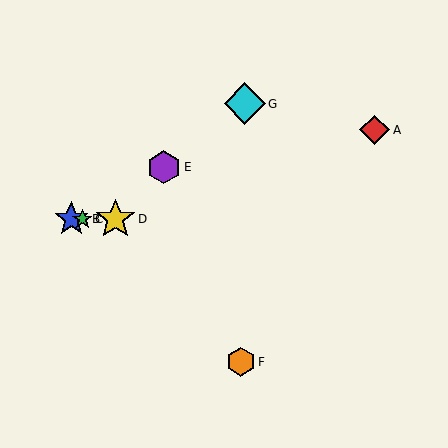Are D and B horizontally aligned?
Yes, both are at y≈219.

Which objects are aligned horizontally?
Objects B, C, D are aligned horizontally.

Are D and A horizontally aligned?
No, D is at y≈219 and A is at y≈130.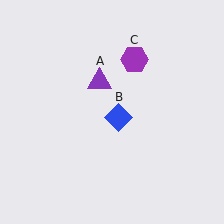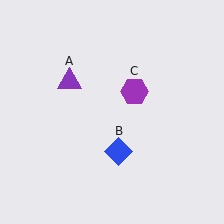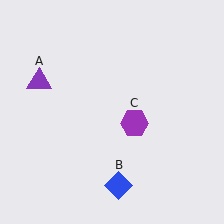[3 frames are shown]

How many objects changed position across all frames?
3 objects changed position: purple triangle (object A), blue diamond (object B), purple hexagon (object C).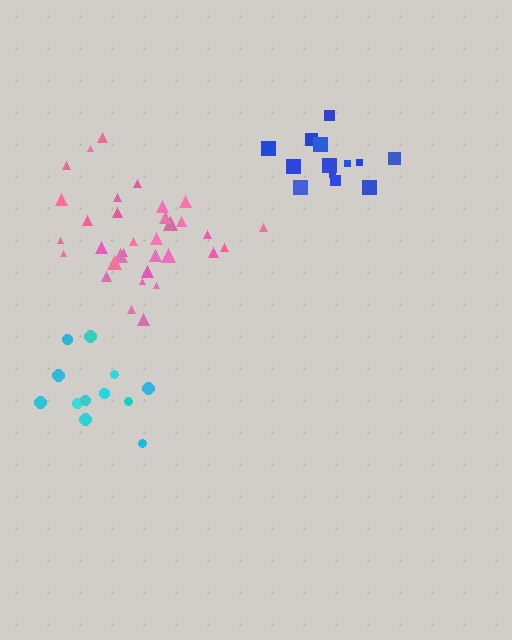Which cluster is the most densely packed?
Pink.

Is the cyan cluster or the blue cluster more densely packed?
Blue.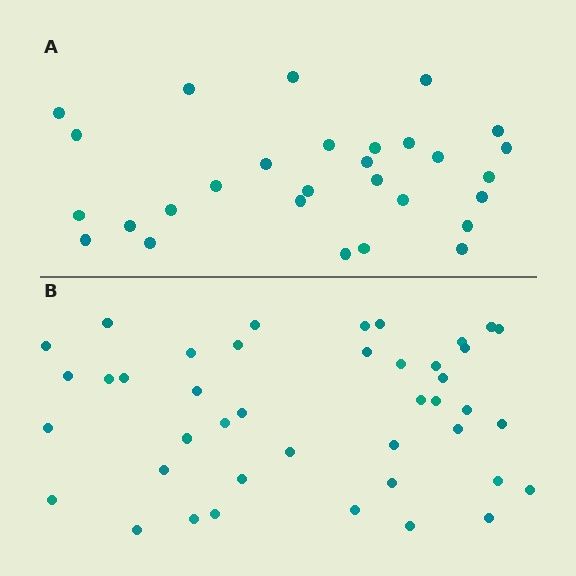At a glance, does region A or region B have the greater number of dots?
Region B (the bottom region) has more dots.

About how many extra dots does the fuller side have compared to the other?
Region B has approximately 15 more dots than region A.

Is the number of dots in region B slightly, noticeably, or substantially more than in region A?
Region B has noticeably more, but not dramatically so. The ratio is roughly 1.4 to 1.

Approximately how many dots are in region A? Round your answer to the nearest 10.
About 30 dots. (The exact count is 29, which rounds to 30.)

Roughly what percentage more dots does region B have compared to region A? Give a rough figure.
About 45% more.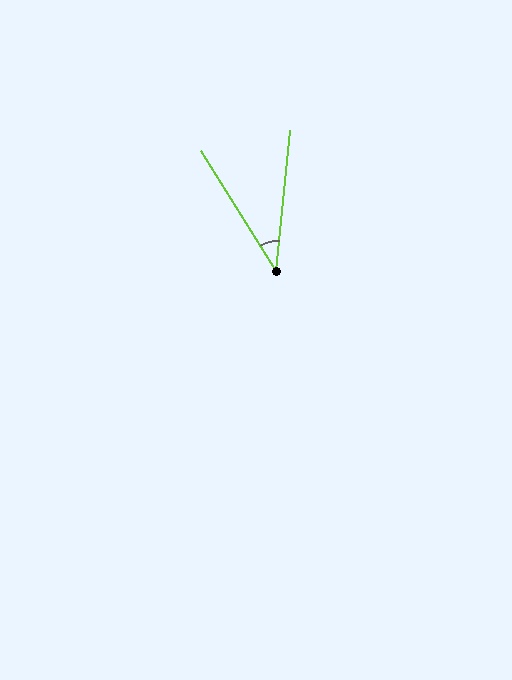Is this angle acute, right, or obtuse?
It is acute.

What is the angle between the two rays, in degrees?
Approximately 38 degrees.